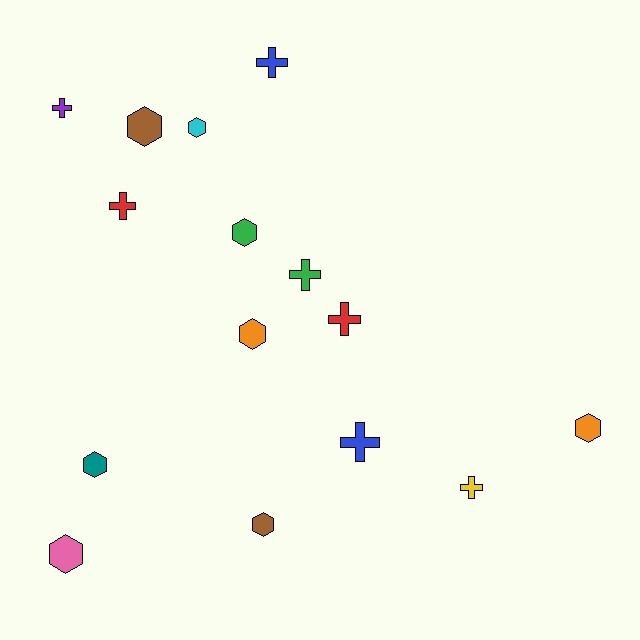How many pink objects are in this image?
There is 1 pink object.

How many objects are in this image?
There are 15 objects.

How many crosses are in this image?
There are 7 crosses.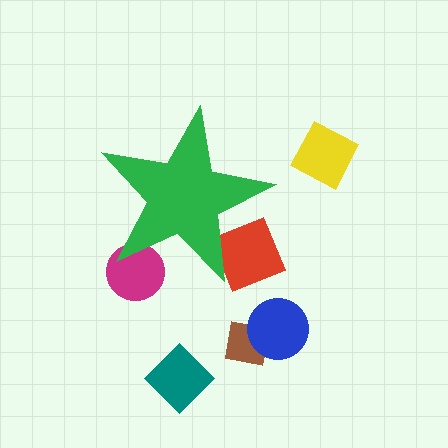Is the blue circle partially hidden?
No, the blue circle is fully visible.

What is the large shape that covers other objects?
A green star.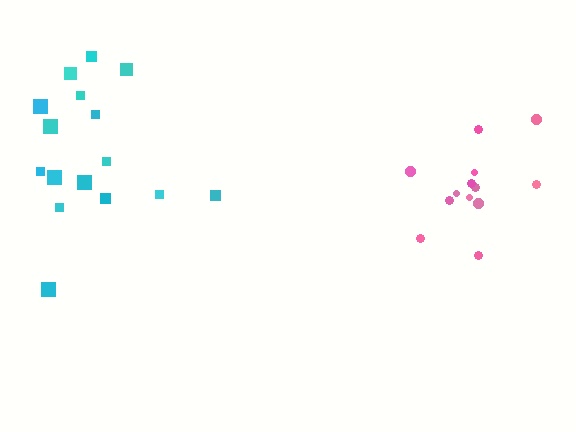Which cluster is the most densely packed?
Pink.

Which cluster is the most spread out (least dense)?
Cyan.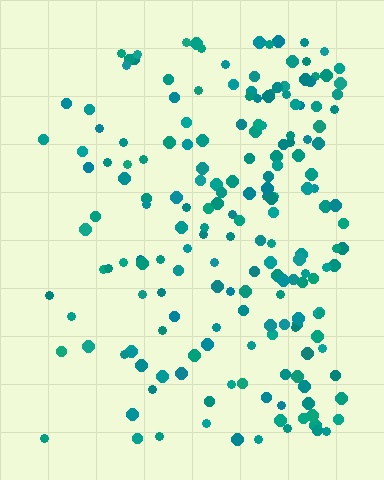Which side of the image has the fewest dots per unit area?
The left.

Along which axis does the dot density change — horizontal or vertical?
Horizontal.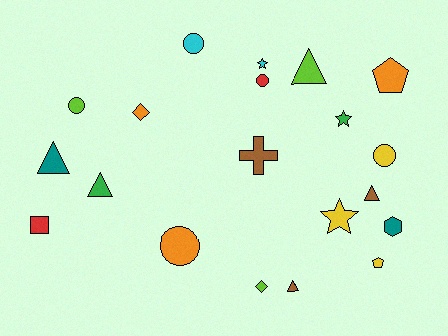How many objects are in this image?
There are 20 objects.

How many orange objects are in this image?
There are 3 orange objects.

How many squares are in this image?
There is 1 square.